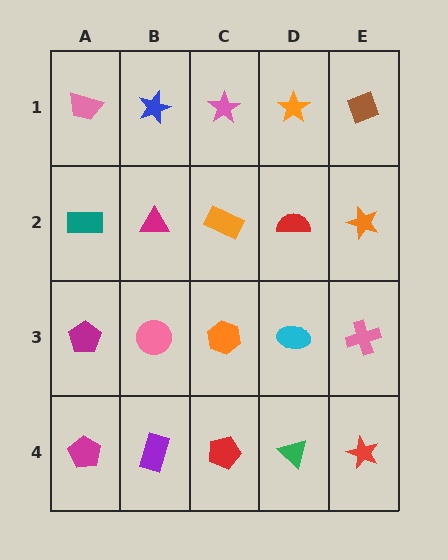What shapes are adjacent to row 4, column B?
A pink circle (row 3, column B), a magenta pentagon (row 4, column A), a red pentagon (row 4, column C).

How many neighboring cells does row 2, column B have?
4.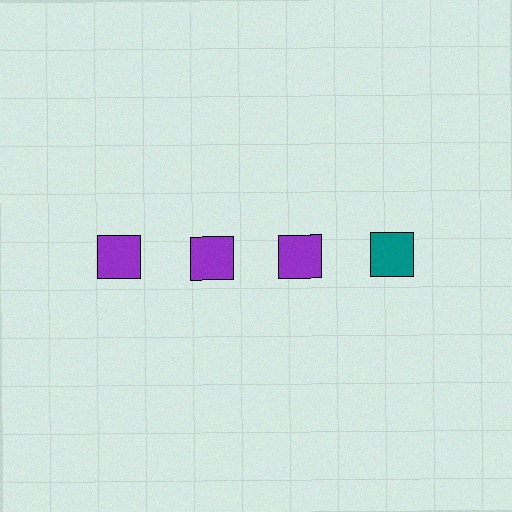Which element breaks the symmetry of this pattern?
The teal square in the top row, second from right column breaks the symmetry. All other shapes are purple squares.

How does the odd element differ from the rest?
It has a different color: teal instead of purple.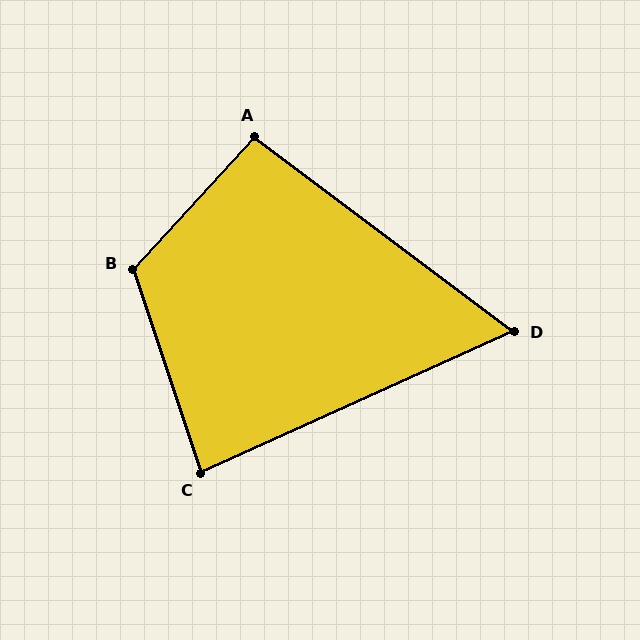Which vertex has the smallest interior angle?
D, at approximately 61 degrees.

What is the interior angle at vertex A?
Approximately 96 degrees (obtuse).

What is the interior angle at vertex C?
Approximately 84 degrees (acute).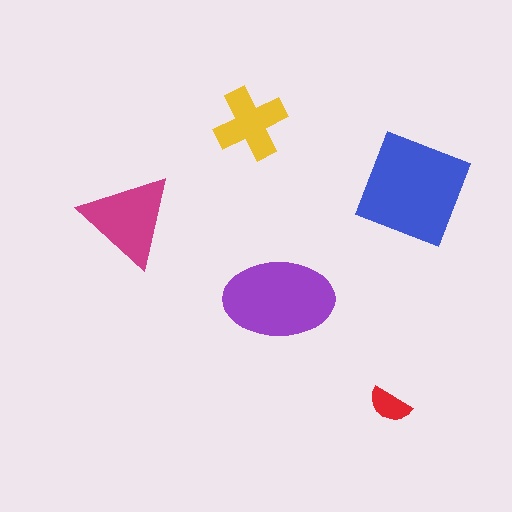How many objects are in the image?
There are 5 objects in the image.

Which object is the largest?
The blue square.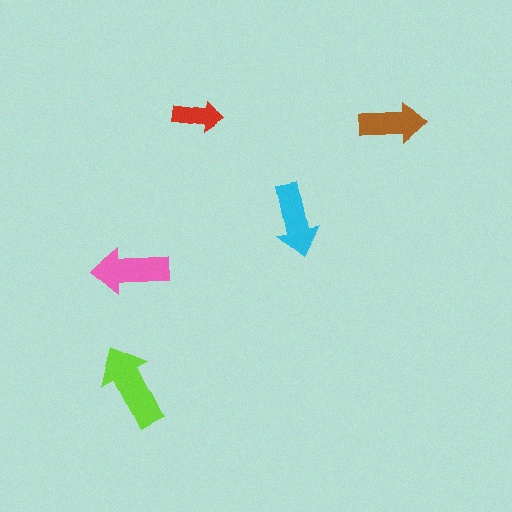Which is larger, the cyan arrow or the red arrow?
The cyan one.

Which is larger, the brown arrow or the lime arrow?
The lime one.